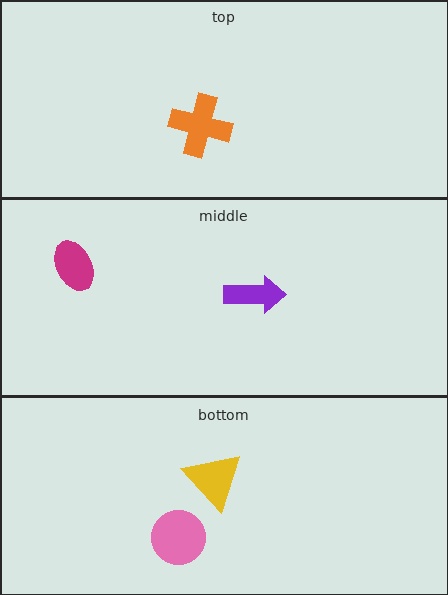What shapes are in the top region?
The orange cross.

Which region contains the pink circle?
The bottom region.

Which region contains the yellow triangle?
The bottom region.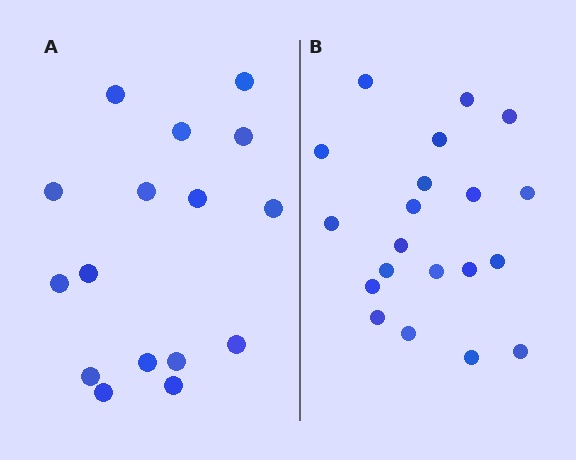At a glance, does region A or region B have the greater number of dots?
Region B (the right region) has more dots.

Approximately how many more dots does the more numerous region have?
Region B has about 4 more dots than region A.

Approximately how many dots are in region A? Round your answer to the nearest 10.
About 20 dots. (The exact count is 16, which rounds to 20.)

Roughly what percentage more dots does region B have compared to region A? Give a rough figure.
About 25% more.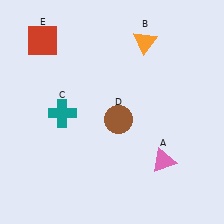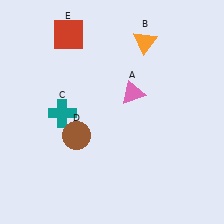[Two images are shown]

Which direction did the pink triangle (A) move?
The pink triangle (A) moved up.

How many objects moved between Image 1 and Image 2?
3 objects moved between the two images.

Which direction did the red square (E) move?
The red square (E) moved right.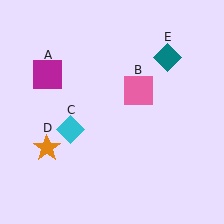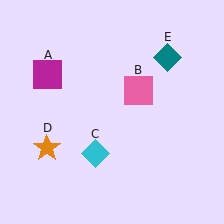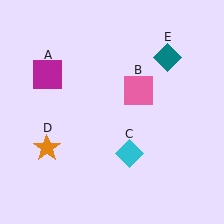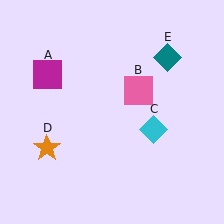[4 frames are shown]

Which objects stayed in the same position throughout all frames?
Magenta square (object A) and pink square (object B) and orange star (object D) and teal diamond (object E) remained stationary.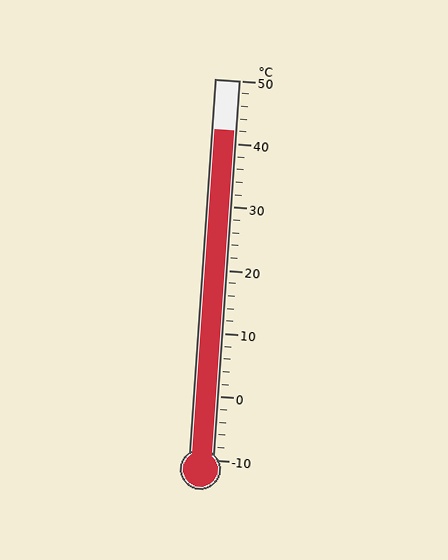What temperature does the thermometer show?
The thermometer shows approximately 42°C.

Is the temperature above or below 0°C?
The temperature is above 0°C.